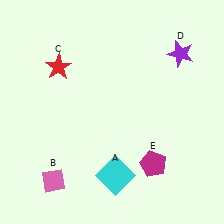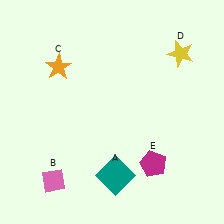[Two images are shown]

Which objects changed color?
A changed from cyan to teal. C changed from red to orange. D changed from purple to yellow.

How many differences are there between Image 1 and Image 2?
There are 3 differences between the two images.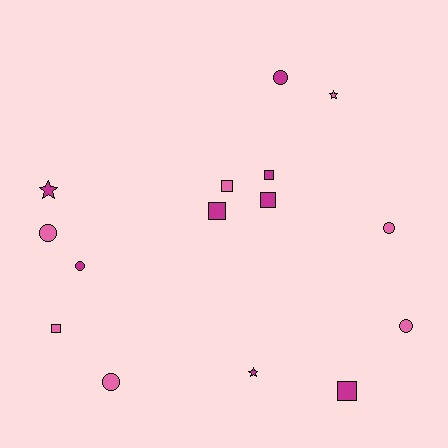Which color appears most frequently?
Magenta, with 8 objects.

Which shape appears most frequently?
Circle, with 6 objects.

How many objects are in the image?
There are 15 objects.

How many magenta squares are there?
There are 4 magenta squares.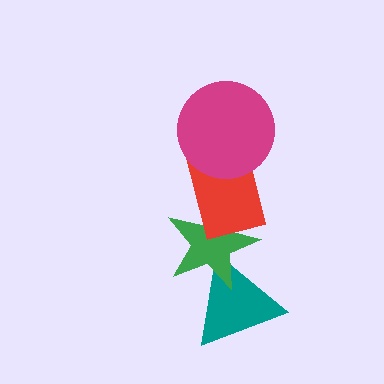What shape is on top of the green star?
The red rectangle is on top of the green star.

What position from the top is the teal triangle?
The teal triangle is 4th from the top.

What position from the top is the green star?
The green star is 3rd from the top.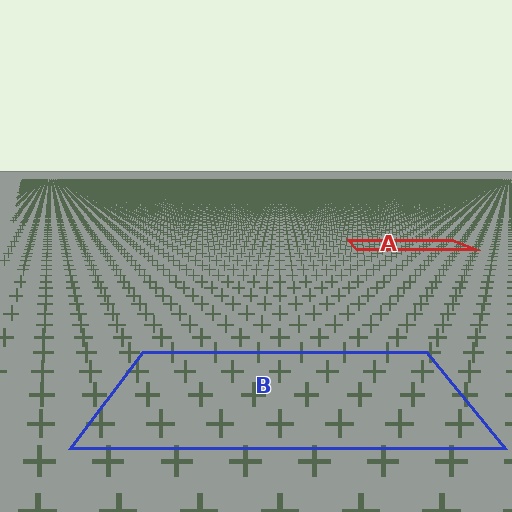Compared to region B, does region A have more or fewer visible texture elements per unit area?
Region A has more texture elements per unit area — they are packed more densely because it is farther away.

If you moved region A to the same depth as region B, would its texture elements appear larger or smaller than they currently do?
They would appear larger. At a closer depth, the same texture elements are projected at a bigger on-screen size.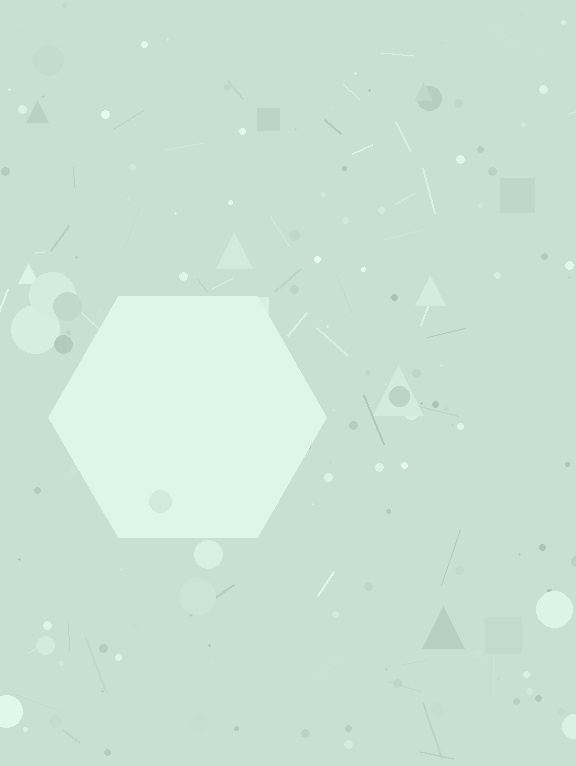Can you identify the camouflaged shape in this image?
The camouflaged shape is a hexagon.